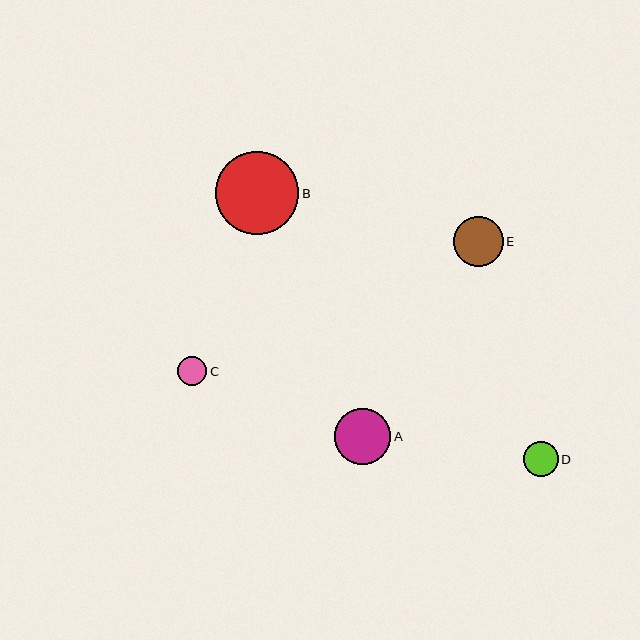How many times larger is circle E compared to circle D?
Circle E is approximately 1.4 times the size of circle D.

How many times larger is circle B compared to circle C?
Circle B is approximately 2.8 times the size of circle C.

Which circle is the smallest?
Circle C is the smallest with a size of approximately 30 pixels.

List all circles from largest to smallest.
From largest to smallest: B, A, E, D, C.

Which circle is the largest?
Circle B is the largest with a size of approximately 83 pixels.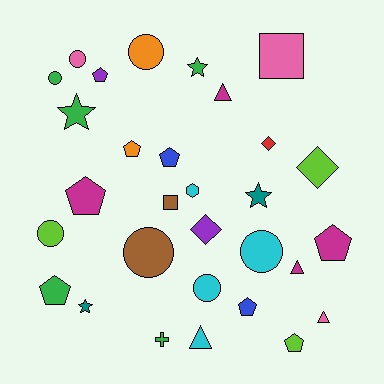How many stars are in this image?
There are 4 stars.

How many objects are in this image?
There are 30 objects.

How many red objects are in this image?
There is 1 red object.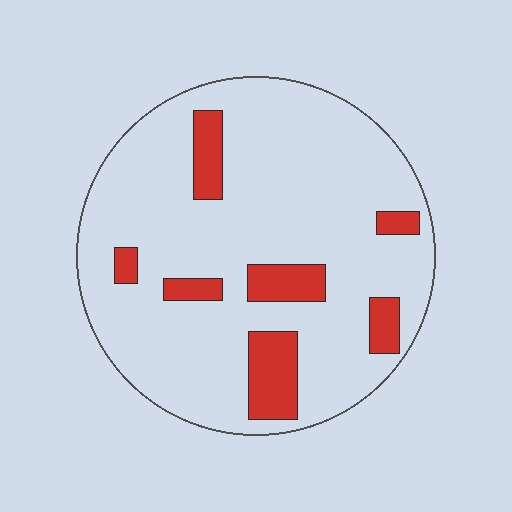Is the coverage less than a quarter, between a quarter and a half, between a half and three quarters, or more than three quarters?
Less than a quarter.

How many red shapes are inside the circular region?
7.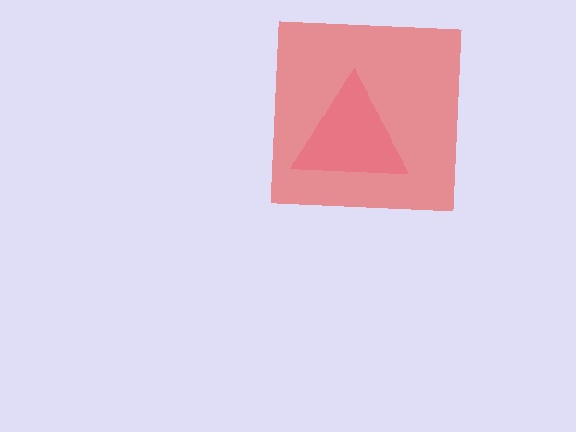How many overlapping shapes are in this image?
There are 2 overlapping shapes in the image.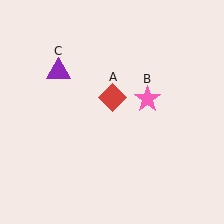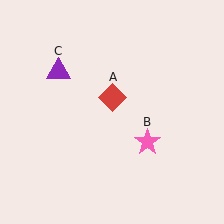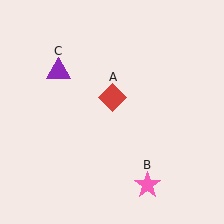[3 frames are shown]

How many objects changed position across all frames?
1 object changed position: pink star (object B).